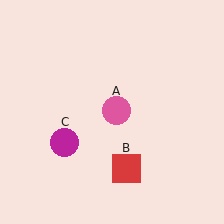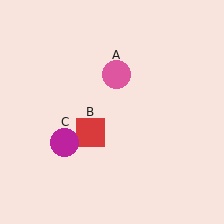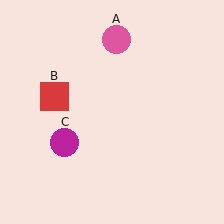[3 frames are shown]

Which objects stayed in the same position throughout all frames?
Magenta circle (object C) remained stationary.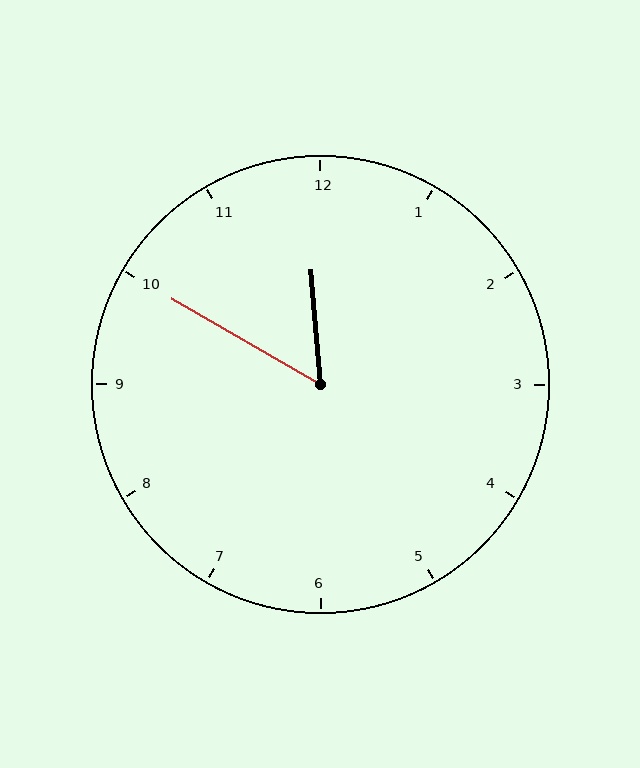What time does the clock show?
11:50.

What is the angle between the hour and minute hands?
Approximately 55 degrees.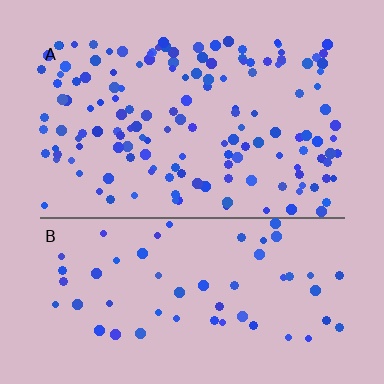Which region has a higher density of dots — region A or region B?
A (the top).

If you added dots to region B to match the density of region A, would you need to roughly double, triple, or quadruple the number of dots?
Approximately triple.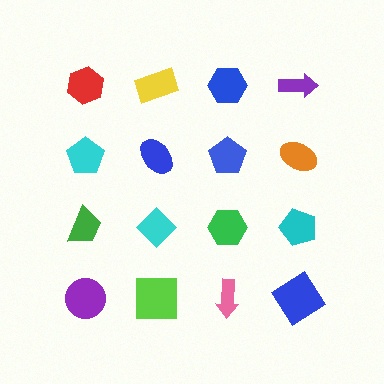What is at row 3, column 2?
A cyan diamond.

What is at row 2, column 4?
An orange ellipse.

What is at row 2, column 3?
A blue pentagon.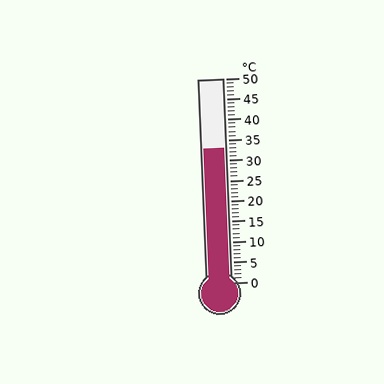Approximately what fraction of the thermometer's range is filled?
The thermometer is filled to approximately 65% of its range.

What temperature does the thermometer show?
The thermometer shows approximately 33°C.